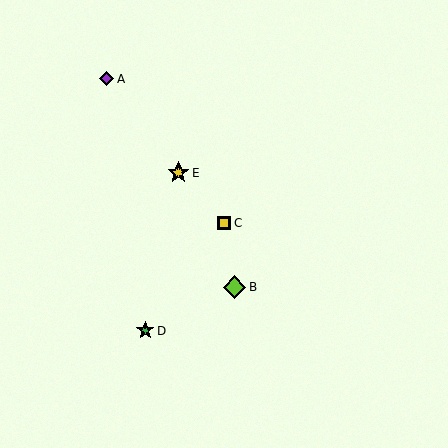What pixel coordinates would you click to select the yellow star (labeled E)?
Click at (178, 173) to select the yellow star E.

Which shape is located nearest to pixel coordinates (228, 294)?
The lime diamond (labeled B) at (235, 287) is nearest to that location.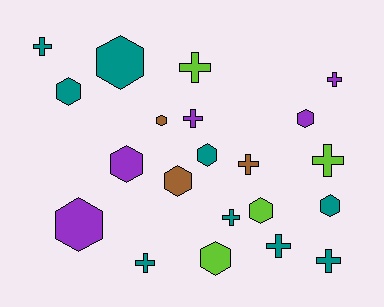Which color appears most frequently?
Teal, with 9 objects.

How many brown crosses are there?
There is 1 brown cross.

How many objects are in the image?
There are 21 objects.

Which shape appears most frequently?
Hexagon, with 11 objects.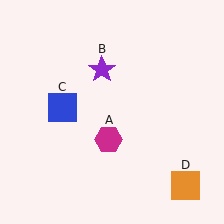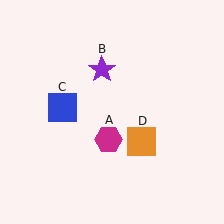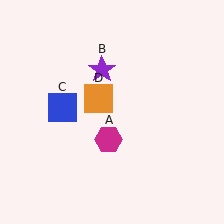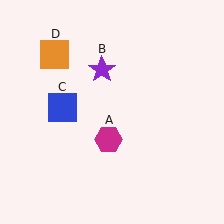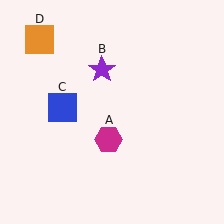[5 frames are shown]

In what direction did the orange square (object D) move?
The orange square (object D) moved up and to the left.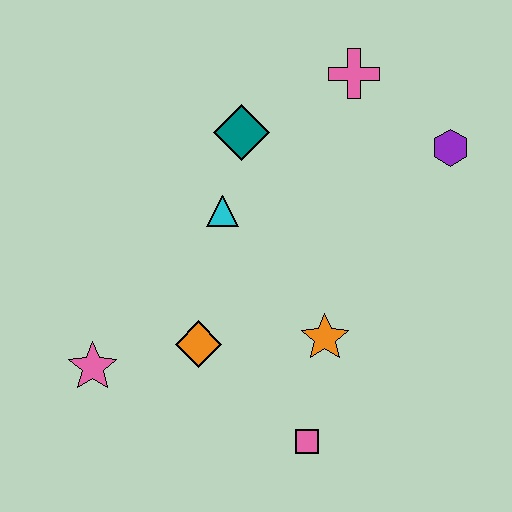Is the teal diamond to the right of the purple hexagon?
No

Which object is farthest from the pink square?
The pink cross is farthest from the pink square.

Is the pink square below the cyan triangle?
Yes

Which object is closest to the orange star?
The pink square is closest to the orange star.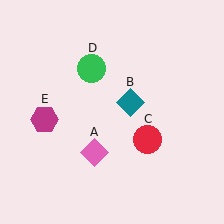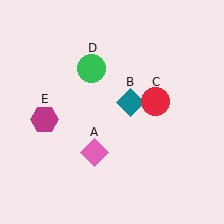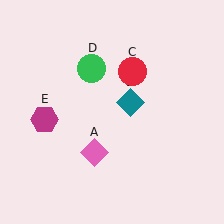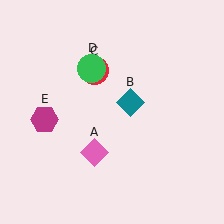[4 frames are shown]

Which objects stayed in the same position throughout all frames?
Pink diamond (object A) and teal diamond (object B) and green circle (object D) and magenta hexagon (object E) remained stationary.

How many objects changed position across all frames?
1 object changed position: red circle (object C).